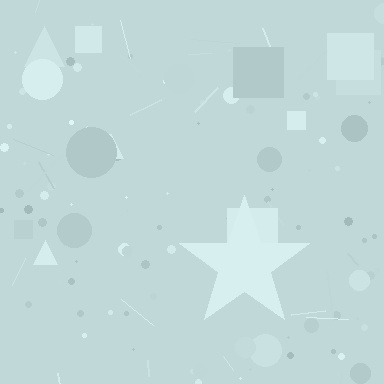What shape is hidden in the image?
A star is hidden in the image.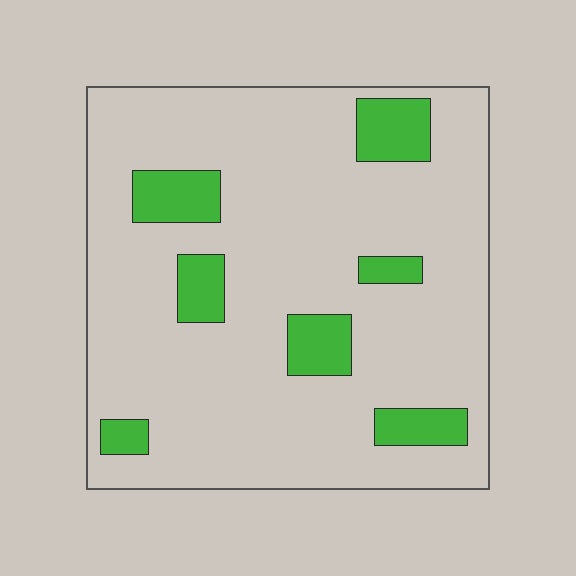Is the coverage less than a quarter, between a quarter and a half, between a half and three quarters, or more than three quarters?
Less than a quarter.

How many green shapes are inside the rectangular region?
7.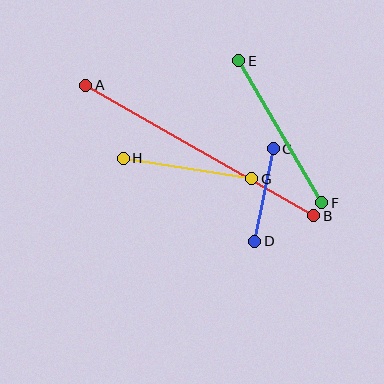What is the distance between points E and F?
The distance is approximately 165 pixels.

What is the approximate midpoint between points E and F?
The midpoint is at approximately (280, 132) pixels.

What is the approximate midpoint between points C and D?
The midpoint is at approximately (264, 195) pixels.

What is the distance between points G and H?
The distance is approximately 130 pixels.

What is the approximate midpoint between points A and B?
The midpoint is at approximately (200, 150) pixels.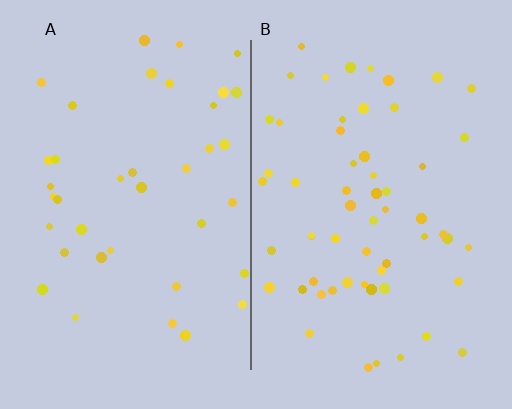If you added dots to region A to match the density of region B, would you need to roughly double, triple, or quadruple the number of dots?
Approximately double.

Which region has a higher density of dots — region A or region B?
B (the right).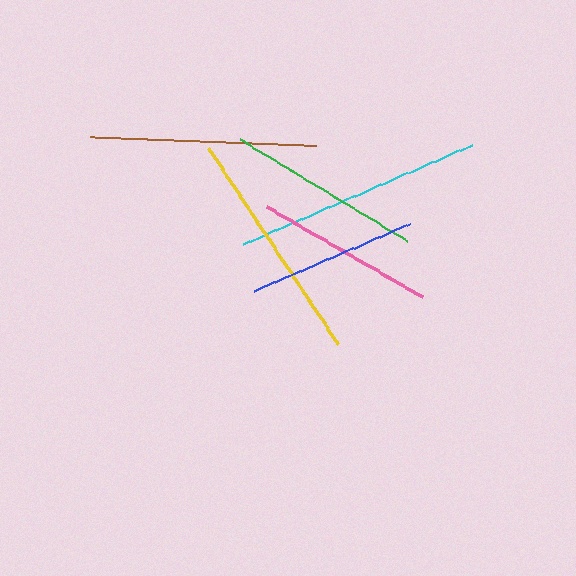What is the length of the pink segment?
The pink segment is approximately 180 pixels long.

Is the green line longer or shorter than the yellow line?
The yellow line is longer than the green line.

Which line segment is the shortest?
The blue line is the shortest at approximately 169 pixels.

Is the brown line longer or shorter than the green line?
The brown line is longer than the green line.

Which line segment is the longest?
The cyan line is the longest at approximately 250 pixels.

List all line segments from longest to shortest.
From longest to shortest: cyan, yellow, brown, green, pink, blue.